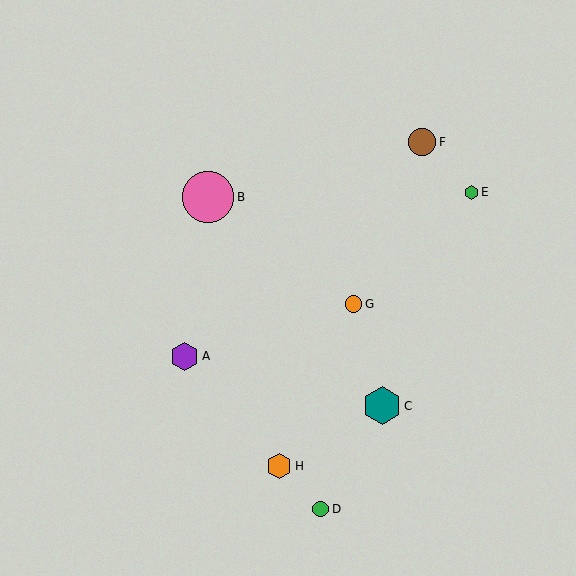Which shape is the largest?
The pink circle (labeled B) is the largest.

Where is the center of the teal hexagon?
The center of the teal hexagon is at (382, 406).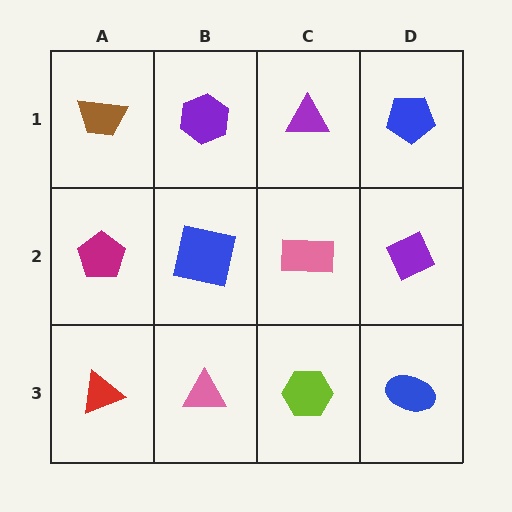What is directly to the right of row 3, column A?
A pink triangle.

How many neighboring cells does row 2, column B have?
4.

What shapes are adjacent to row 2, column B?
A purple hexagon (row 1, column B), a pink triangle (row 3, column B), a magenta pentagon (row 2, column A), a pink rectangle (row 2, column C).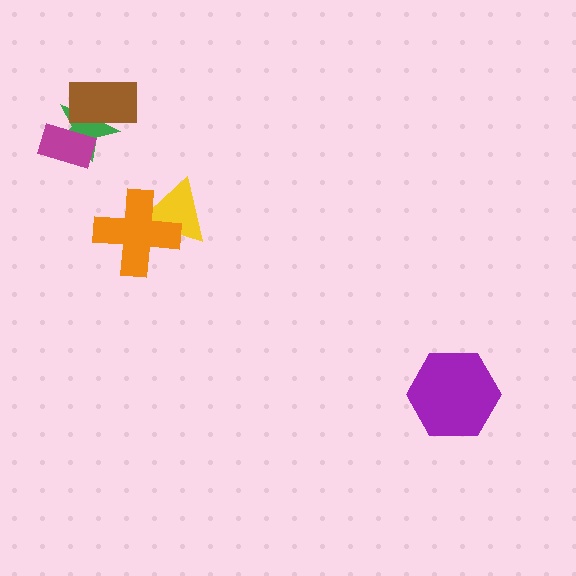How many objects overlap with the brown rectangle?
1 object overlaps with the brown rectangle.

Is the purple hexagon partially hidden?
No, no other shape covers it.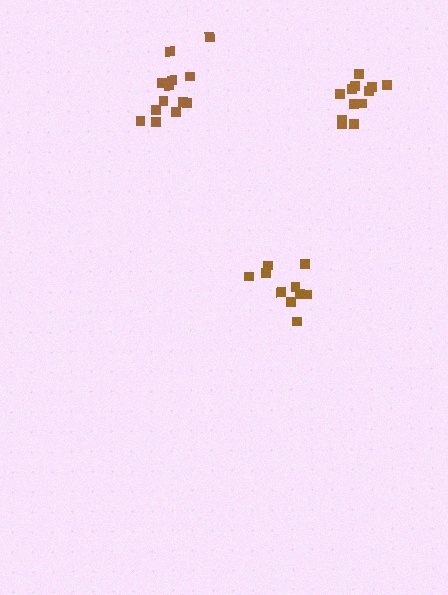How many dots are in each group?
Group 1: 12 dots, Group 2: 10 dots, Group 3: 13 dots (35 total).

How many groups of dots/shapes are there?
There are 3 groups.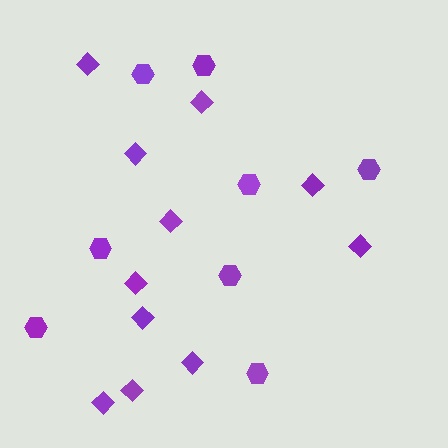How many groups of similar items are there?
There are 2 groups: one group of diamonds (11) and one group of hexagons (8).